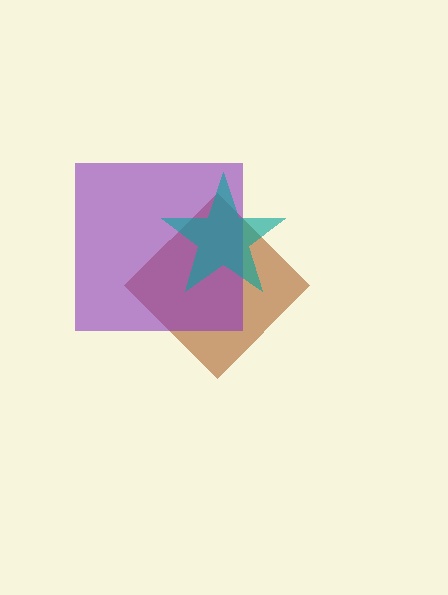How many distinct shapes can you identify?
There are 3 distinct shapes: a brown diamond, a purple square, a teal star.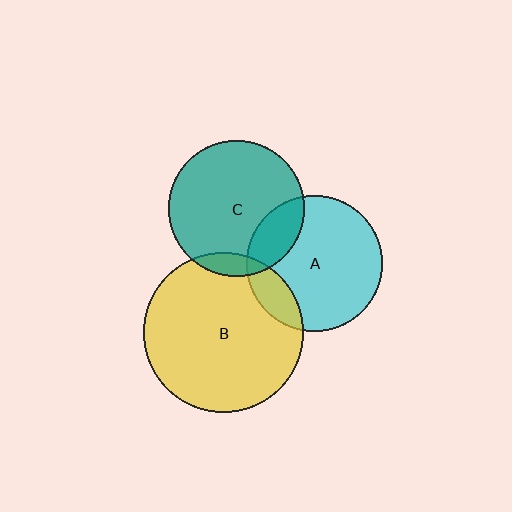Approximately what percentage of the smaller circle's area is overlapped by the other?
Approximately 15%.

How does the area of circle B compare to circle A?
Approximately 1.4 times.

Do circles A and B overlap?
Yes.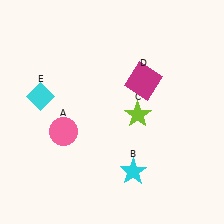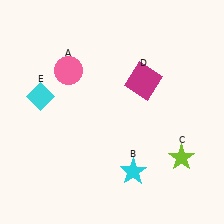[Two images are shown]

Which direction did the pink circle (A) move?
The pink circle (A) moved up.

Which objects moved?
The objects that moved are: the pink circle (A), the lime star (C).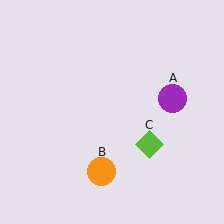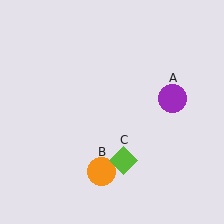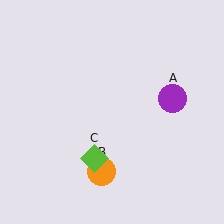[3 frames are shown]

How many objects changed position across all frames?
1 object changed position: lime diamond (object C).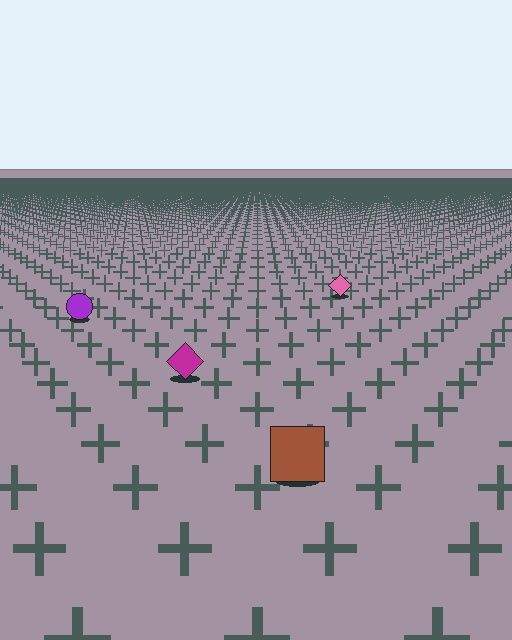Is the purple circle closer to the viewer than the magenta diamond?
No. The magenta diamond is closer — you can tell from the texture gradient: the ground texture is coarser near it.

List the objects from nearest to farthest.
From nearest to farthest: the brown square, the magenta diamond, the purple circle, the pink diamond.